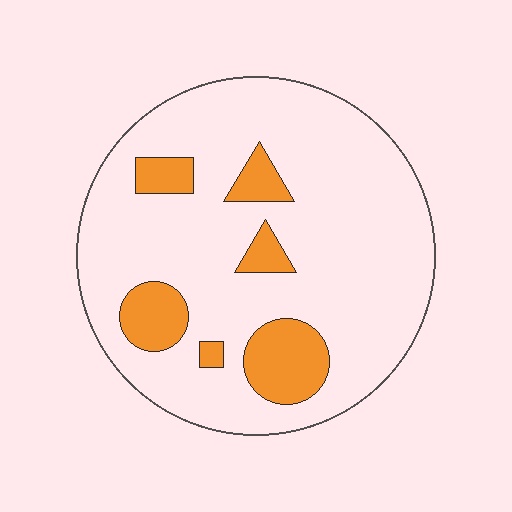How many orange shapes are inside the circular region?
6.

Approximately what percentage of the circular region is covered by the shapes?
Approximately 15%.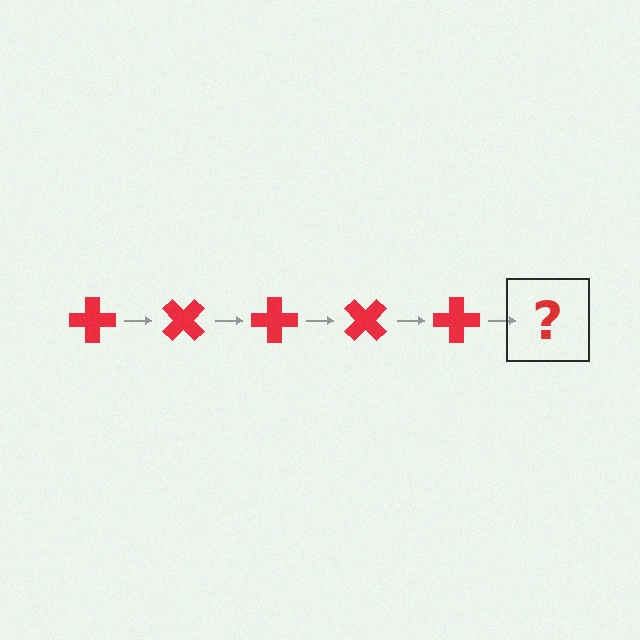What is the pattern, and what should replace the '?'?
The pattern is that the cross rotates 45 degrees each step. The '?' should be a red cross rotated 225 degrees.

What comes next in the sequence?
The next element should be a red cross rotated 225 degrees.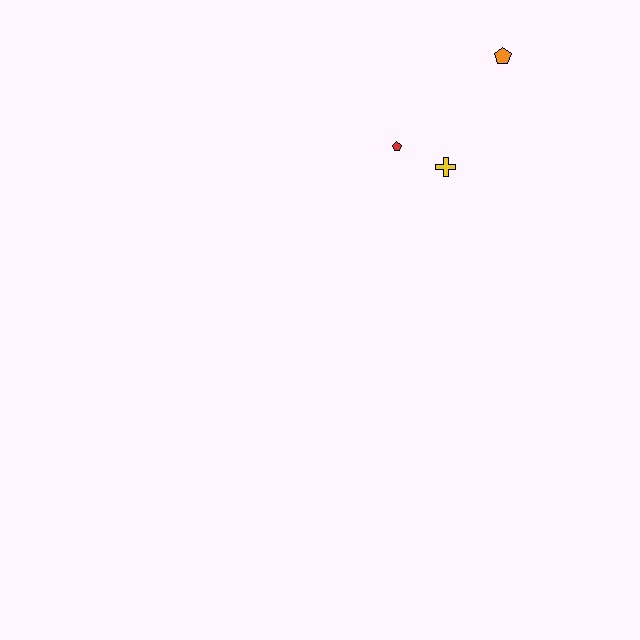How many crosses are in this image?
There is 1 cross.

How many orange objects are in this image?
There is 1 orange object.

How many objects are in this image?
There are 3 objects.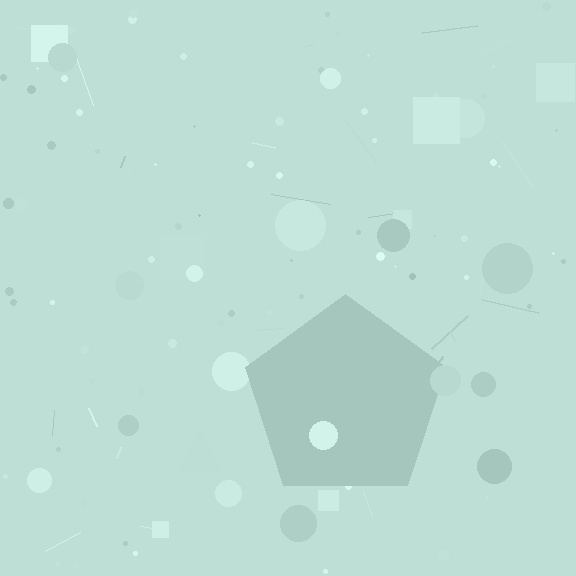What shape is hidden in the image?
A pentagon is hidden in the image.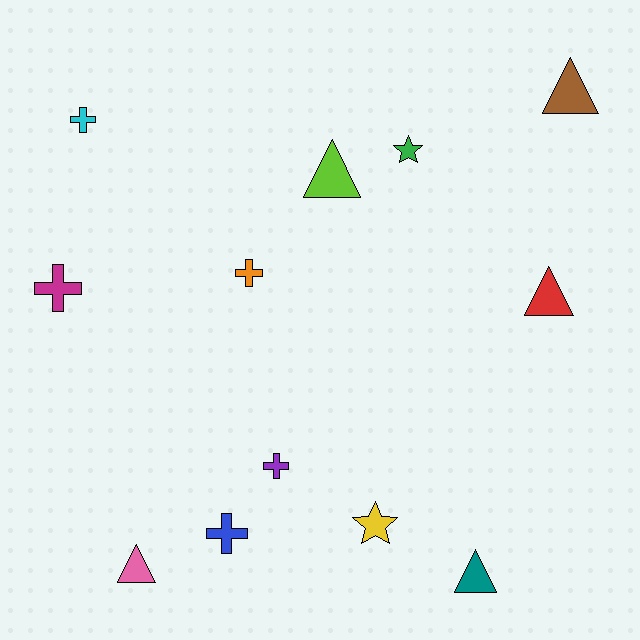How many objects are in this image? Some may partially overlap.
There are 12 objects.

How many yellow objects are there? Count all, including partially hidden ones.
There is 1 yellow object.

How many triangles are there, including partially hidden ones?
There are 5 triangles.